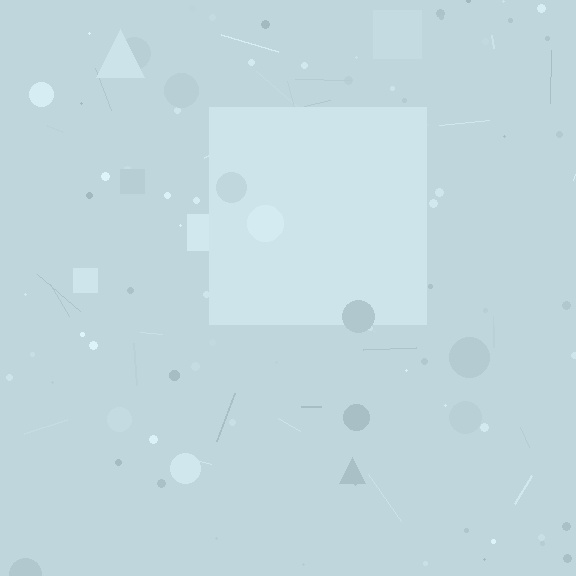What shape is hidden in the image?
A square is hidden in the image.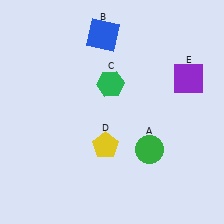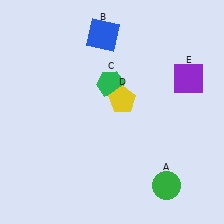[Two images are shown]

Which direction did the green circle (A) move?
The green circle (A) moved down.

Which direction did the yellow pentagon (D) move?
The yellow pentagon (D) moved up.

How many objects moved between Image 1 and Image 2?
2 objects moved between the two images.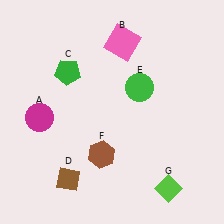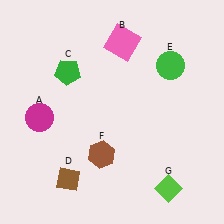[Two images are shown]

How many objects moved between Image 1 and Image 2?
1 object moved between the two images.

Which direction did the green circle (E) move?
The green circle (E) moved right.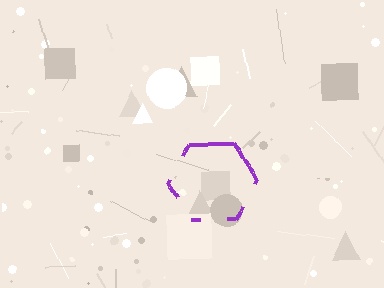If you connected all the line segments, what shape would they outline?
They would outline a hexagon.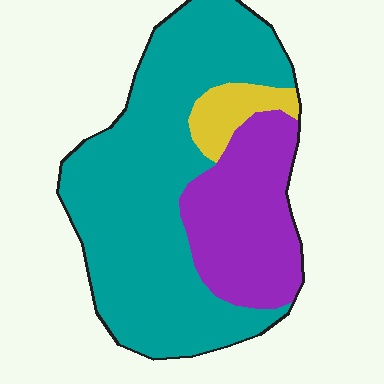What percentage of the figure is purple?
Purple takes up between a sixth and a third of the figure.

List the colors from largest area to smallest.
From largest to smallest: teal, purple, yellow.